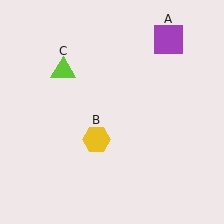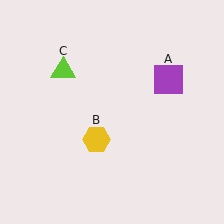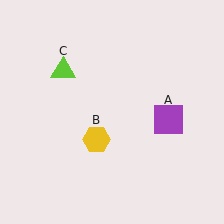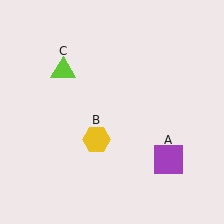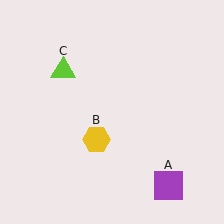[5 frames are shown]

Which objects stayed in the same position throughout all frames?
Yellow hexagon (object B) and lime triangle (object C) remained stationary.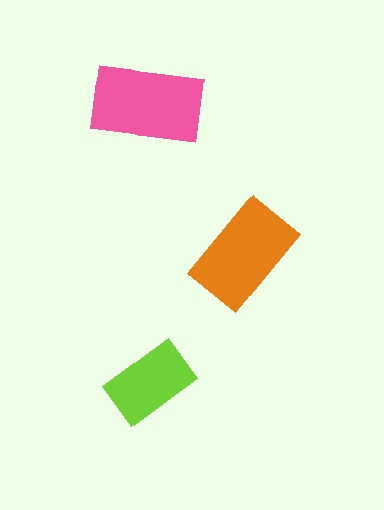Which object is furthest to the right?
The orange rectangle is rightmost.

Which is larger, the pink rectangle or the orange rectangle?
The pink one.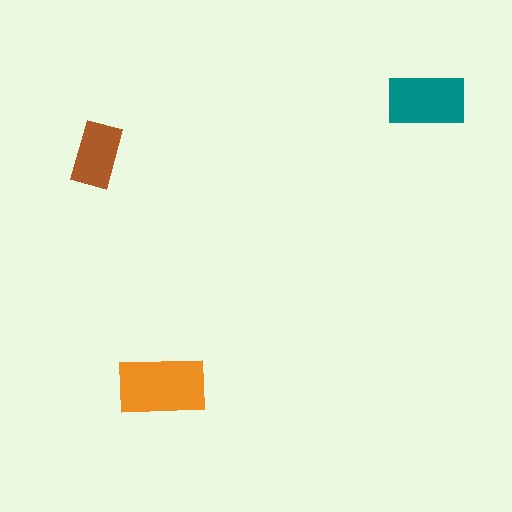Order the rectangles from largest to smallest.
the orange one, the teal one, the brown one.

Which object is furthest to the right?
The teal rectangle is rightmost.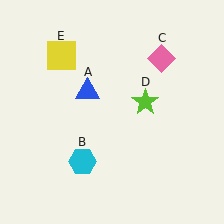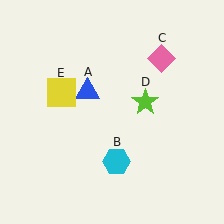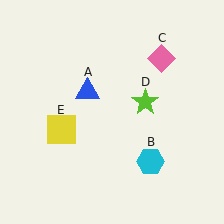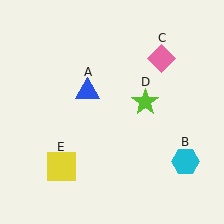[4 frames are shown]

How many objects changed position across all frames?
2 objects changed position: cyan hexagon (object B), yellow square (object E).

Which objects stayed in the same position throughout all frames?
Blue triangle (object A) and pink diamond (object C) and lime star (object D) remained stationary.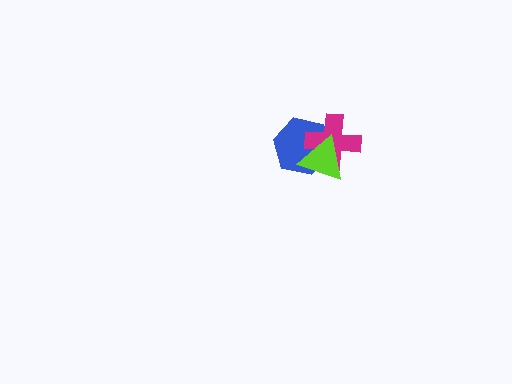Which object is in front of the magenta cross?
The lime triangle is in front of the magenta cross.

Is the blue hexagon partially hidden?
Yes, it is partially covered by another shape.